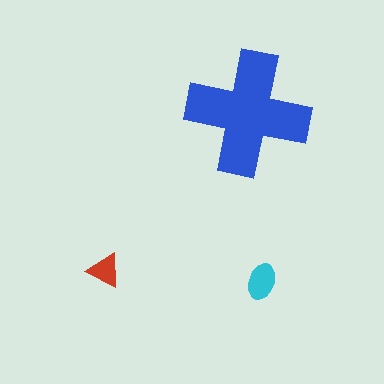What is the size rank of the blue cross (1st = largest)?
1st.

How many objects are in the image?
There are 3 objects in the image.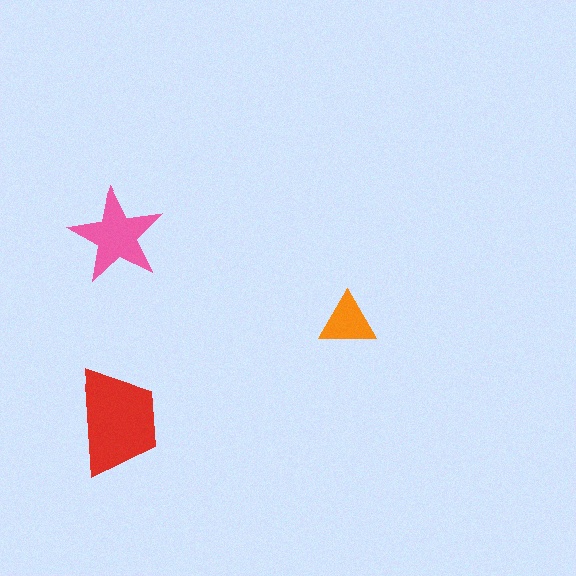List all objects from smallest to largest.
The orange triangle, the pink star, the red trapezoid.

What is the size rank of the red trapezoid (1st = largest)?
1st.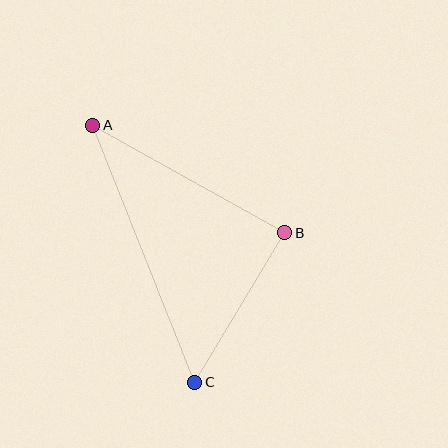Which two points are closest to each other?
Points B and C are closest to each other.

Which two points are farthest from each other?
Points A and C are farthest from each other.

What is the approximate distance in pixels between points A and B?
The distance between A and B is approximately 220 pixels.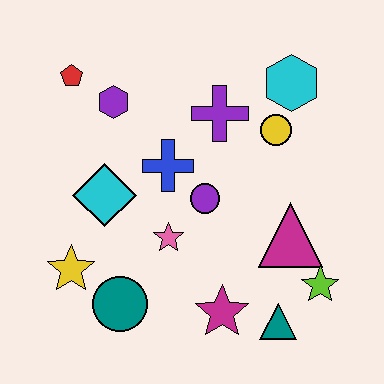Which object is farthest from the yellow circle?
The yellow star is farthest from the yellow circle.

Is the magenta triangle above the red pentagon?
No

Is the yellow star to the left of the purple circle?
Yes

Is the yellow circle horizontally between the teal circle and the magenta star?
No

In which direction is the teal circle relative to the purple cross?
The teal circle is below the purple cross.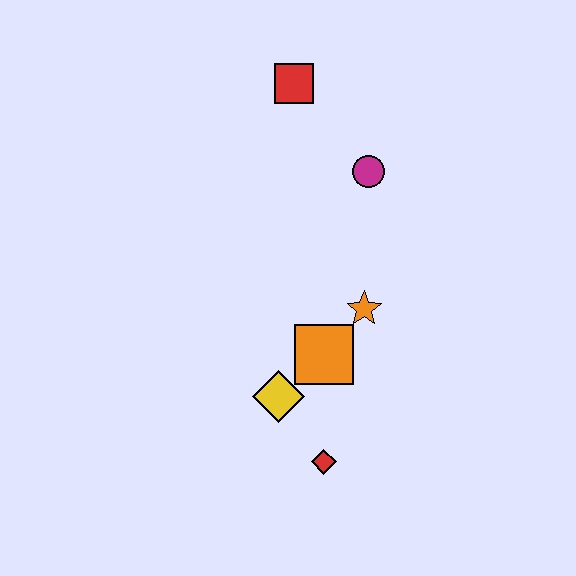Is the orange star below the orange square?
No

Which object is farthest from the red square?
The red diamond is farthest from the red square.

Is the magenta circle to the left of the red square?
No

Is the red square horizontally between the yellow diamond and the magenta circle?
Yes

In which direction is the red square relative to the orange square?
The red square is above the orange square.